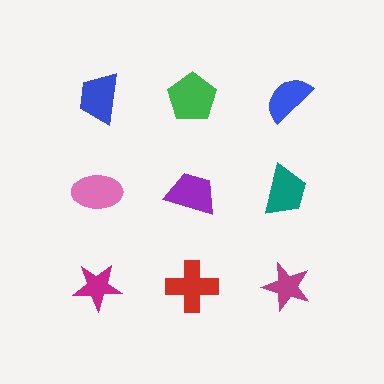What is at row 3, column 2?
A red cross.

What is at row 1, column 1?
A blue trapezoid.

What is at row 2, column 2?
A purple trapezoid.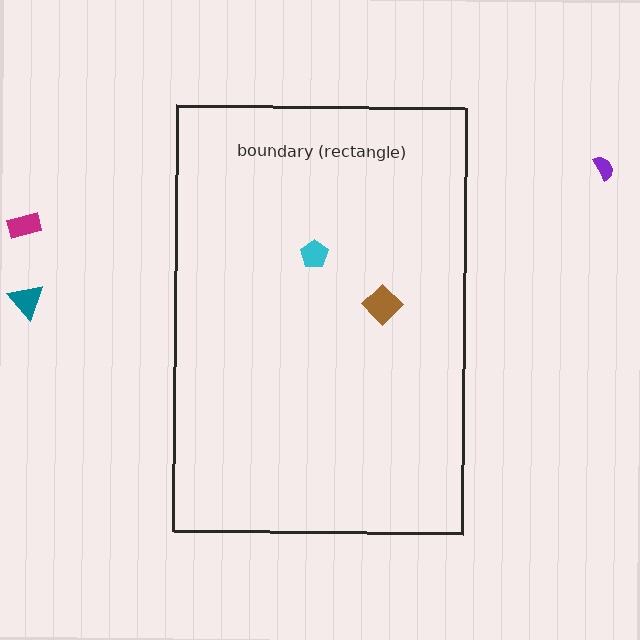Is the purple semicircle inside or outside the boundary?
Outside.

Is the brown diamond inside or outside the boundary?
Inside.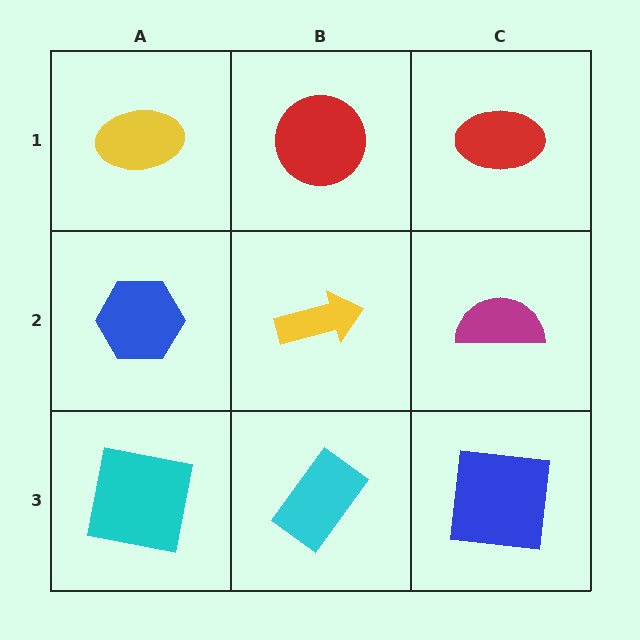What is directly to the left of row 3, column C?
A cyan rectangle.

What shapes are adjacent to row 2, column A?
A yellow ellipse (row 1, column A), a cyan square (row 3, column A), a yellow arrow (row 2, column B).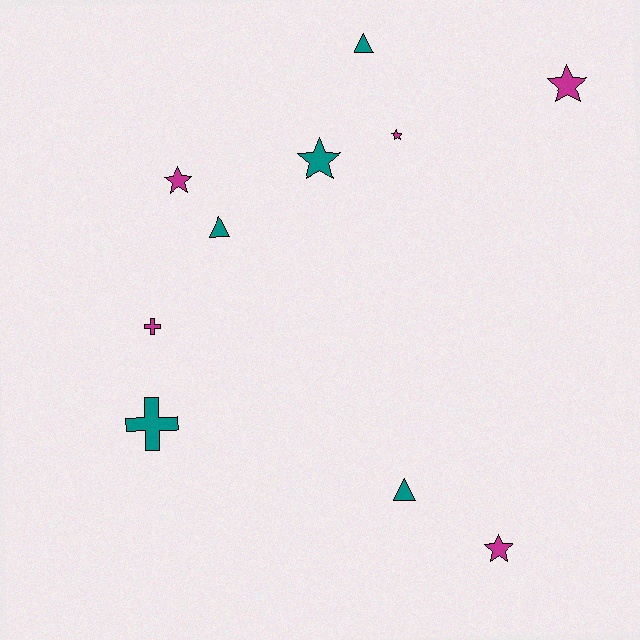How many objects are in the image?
There are 10 objects.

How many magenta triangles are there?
There are no magenta triangles.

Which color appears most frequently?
Teal, with 5 objects.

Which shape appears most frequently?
Star, with 5 objects.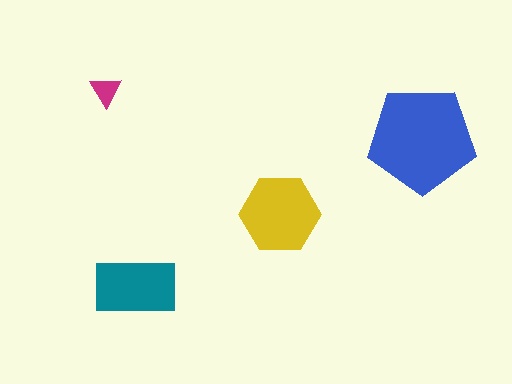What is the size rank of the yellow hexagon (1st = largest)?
2nd.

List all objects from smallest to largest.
The magenta triangle, the teal rectangle, the yellow hexagon, the blue pentagon.